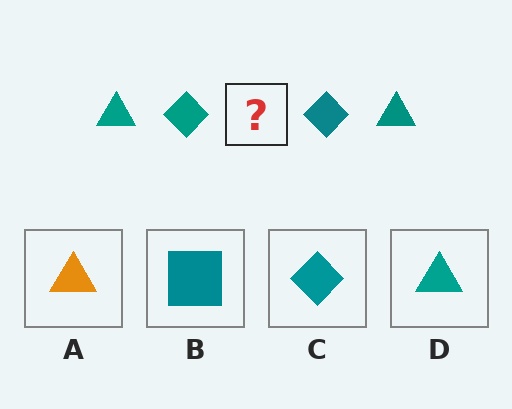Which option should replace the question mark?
Option D.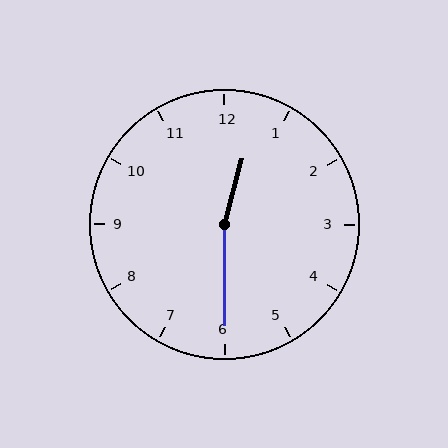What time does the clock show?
12:30.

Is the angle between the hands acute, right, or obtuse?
It is obtuse.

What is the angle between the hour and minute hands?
Approximately 165 degrees.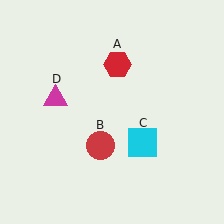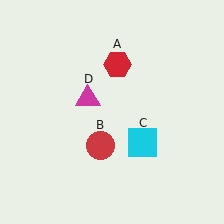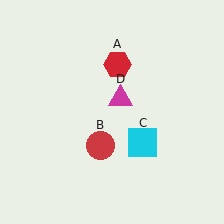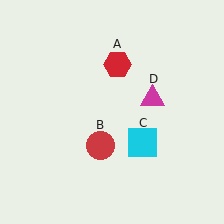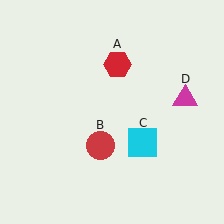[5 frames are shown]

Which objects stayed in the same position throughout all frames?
Red hexagon (object A) and red circle (object B) and cyan square (object C) remained stationary.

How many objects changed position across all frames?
1 object changed position: magenta triangle (object D).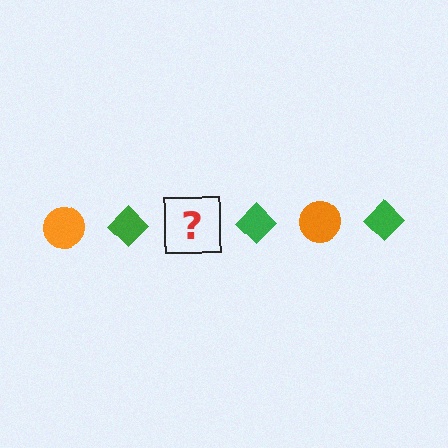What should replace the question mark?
The question mark should be replaced with an orange circle.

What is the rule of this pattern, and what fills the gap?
The rule is that the pattern alternates between orange circle and green diamond. The gap should be filled with an orange circle.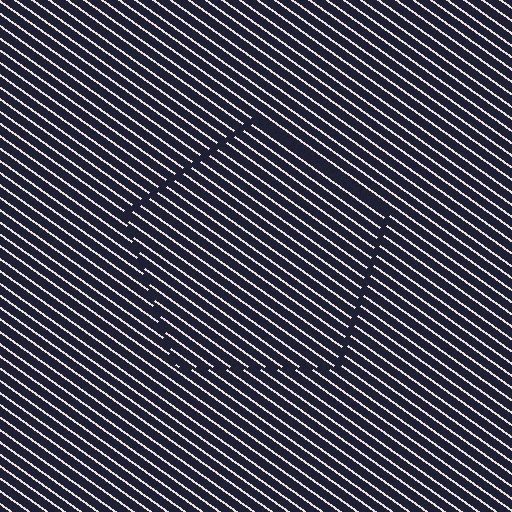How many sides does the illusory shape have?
5 sides — the line-ends trace a pentagon.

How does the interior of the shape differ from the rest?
The interior of the shape contains the same grating, shifted by half a period — the contour is defined by the phase discontinuity where line-ends from the inner and outer gratings abut.